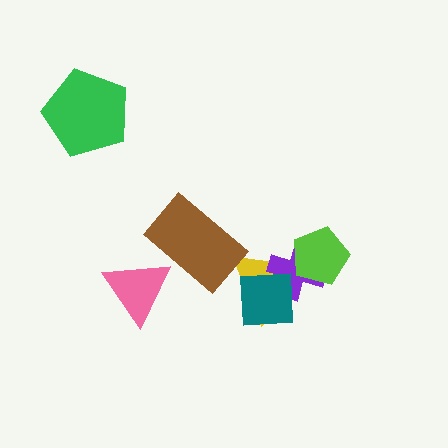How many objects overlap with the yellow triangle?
3 objects overlap with the yellow triangle.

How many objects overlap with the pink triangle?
1 object overlaps with the pink triangle.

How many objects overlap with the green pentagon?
0 objects overlap with the green pentagon.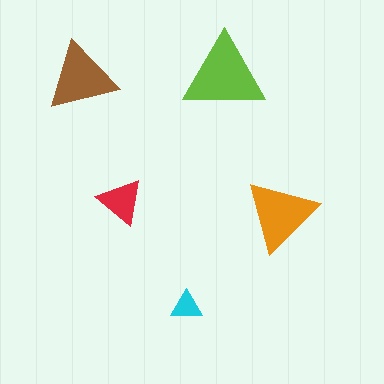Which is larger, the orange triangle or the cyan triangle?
The orange one.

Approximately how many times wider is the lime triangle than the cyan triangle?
About 2.5 times wider.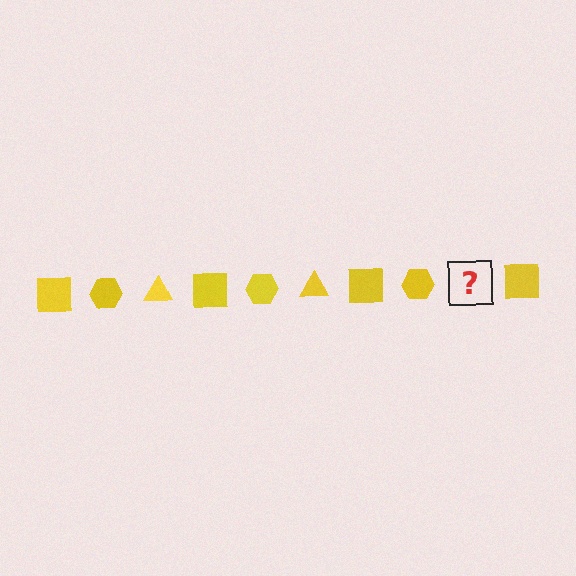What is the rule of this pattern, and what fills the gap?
The rule is that the pattern cycles through square, hexagon, triangle shapes in yellow. The gap should be filled with a yellow triangle.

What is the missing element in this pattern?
The missing element is a yellow triangle.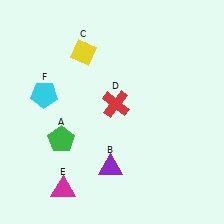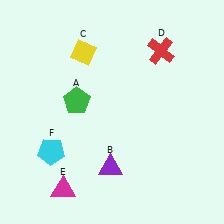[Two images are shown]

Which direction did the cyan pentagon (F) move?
The cyan pentagon (F) moved down.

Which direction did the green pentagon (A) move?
The green pentagon (A) moved up.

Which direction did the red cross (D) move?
The red cross (D) moved up.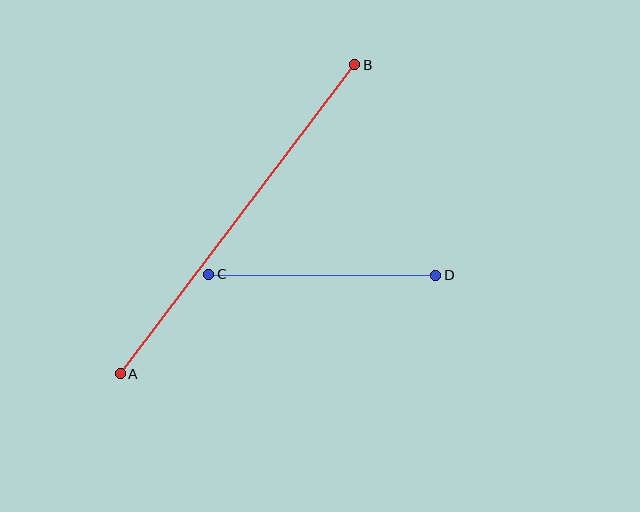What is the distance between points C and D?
The distance is approximately 227 pixels.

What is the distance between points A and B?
The distance is approximately 388 pixels.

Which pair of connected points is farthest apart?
Points A and B are farthest apart.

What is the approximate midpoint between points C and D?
The midpoint is at approximately (322, 275) pixels.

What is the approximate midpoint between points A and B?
The midpoint is at approximately (237, 219) pixels.